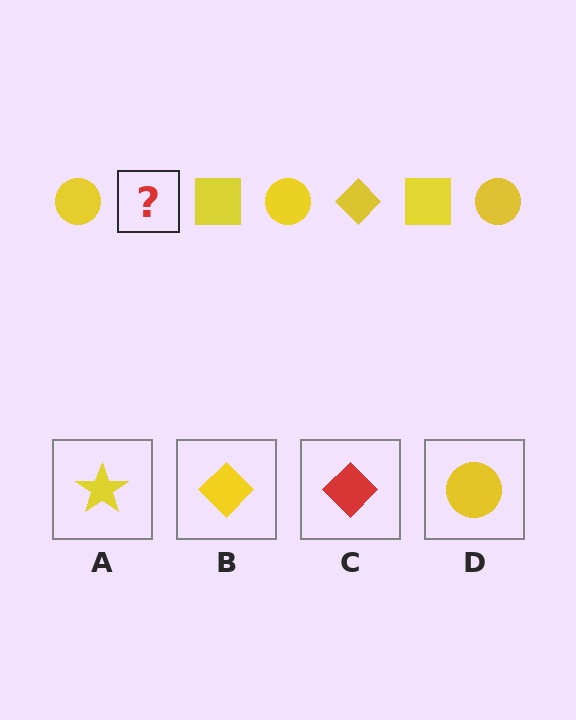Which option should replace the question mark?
Option B.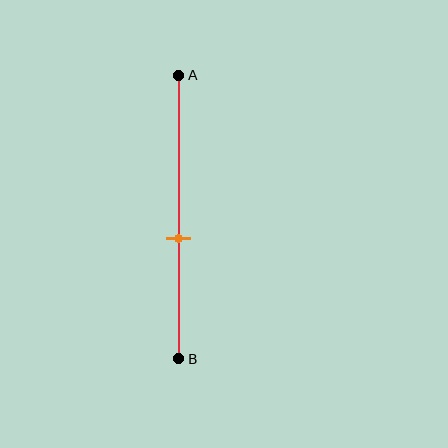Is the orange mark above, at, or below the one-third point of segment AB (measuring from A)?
The orange mark is below the one-third point of segment AB.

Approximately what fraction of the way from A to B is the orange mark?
The orange mark is approximately 60% of the way from A to B.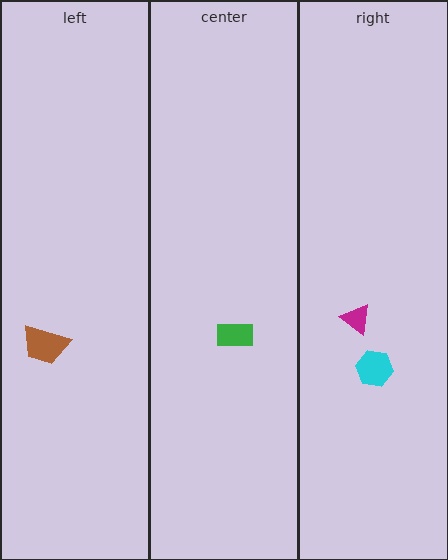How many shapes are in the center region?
1.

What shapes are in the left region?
The brown trapezoid.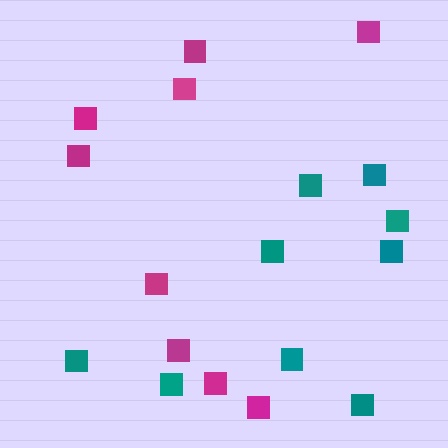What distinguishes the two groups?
There are 2 groups: one group of teal squares (9) and one group of magenta squares (9).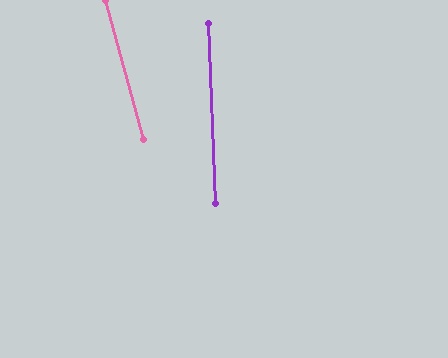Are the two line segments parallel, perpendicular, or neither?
Neither parallel nor perpendicular — they differ by about 13°.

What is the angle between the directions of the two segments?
Approximately 13 degrees.